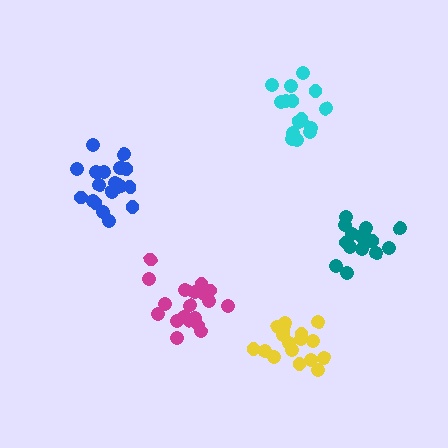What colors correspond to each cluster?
The clusters are colored: yellow, magenta, blue, teal, cyan.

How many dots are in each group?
Group 1: 17 dots, Group 2: 19 dots, Group 3: 19 dots, Group 4: 16 dots, Group 5: 15 dots (86 total).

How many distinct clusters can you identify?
There are 5 distinct clusters.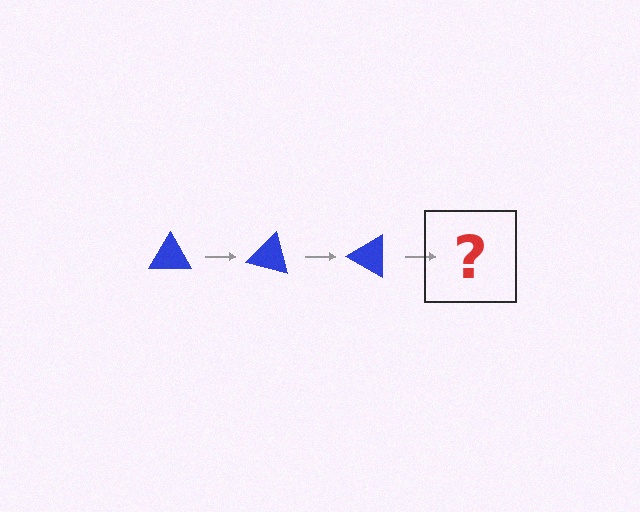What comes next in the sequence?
The next element should be a blue triangle rotated 45 degrees.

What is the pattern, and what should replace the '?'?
The pattern is that the triangle rotates 15 degrees each step. The '?' should be a blue triangle rotated 45 degrees.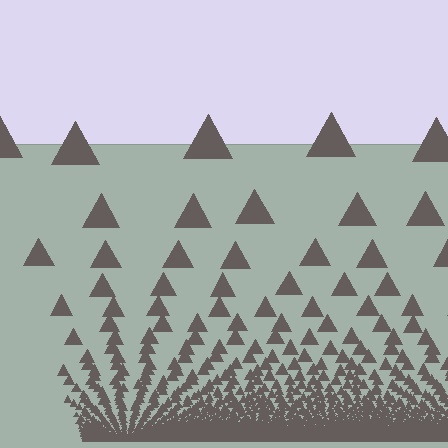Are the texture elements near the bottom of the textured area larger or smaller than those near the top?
Smaller. The gradient is inverted — elements near the bottom are smaller and denser.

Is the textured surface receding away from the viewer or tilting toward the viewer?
The surface appears to tilt toward the viewer. Texture elements get larger and sparser toward the top.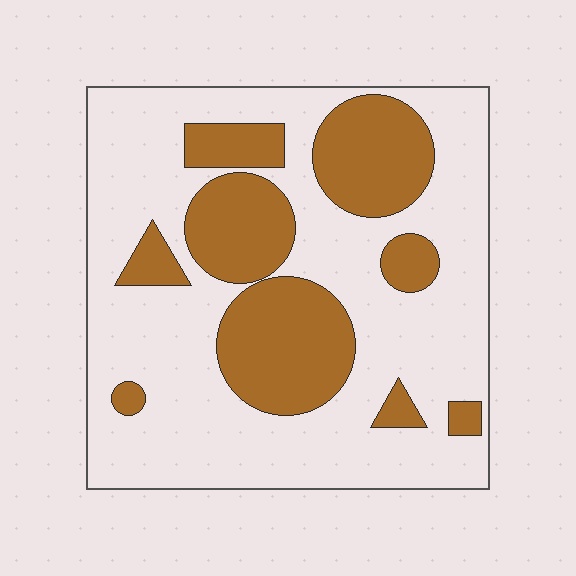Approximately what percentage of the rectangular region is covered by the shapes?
Approximately 30%.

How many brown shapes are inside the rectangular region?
9.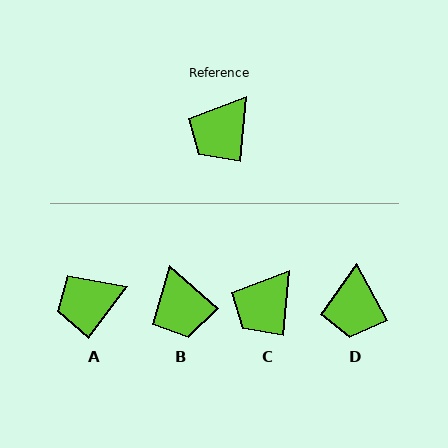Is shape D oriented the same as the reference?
No, it is off by about 34 degrees.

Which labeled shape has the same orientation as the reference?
C.